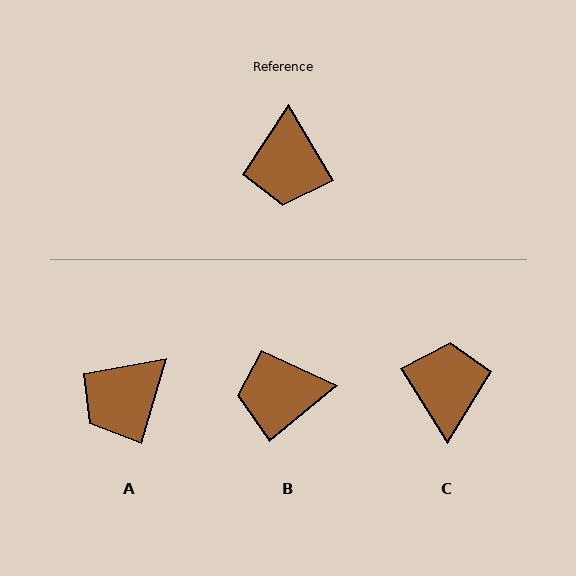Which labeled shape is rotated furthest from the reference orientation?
C, about 178 degrees away.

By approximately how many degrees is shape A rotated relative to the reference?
Approximately 46 degrees clockwise.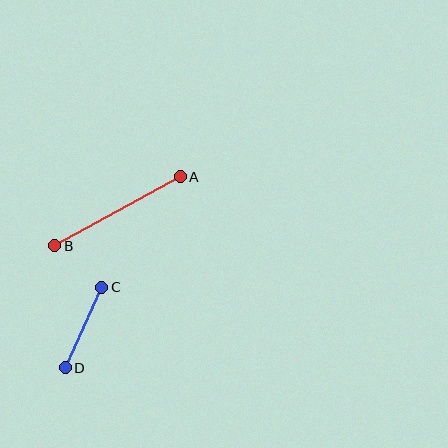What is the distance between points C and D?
The distance is approximately 88 pixels.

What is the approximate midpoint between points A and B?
The midpoint is at approximately (117, 211) pixels.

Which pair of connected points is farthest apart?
Points A and B are farthest apart.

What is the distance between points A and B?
The distance is approximately 143 pixels.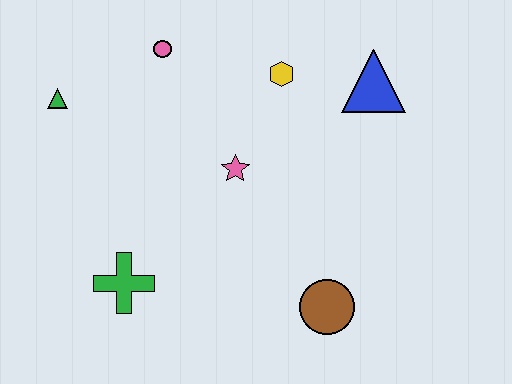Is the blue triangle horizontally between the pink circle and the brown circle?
No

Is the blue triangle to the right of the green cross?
Yes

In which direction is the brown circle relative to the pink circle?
The brown circle is below the pink circle.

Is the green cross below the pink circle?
Yes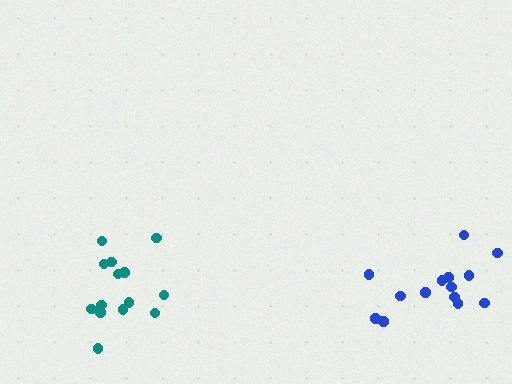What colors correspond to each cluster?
The clusters are colored: teal, blue.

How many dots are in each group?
Group 1: 14 dots, Group 2: 14 dots (28 total).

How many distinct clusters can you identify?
There are 2 distinct clusters.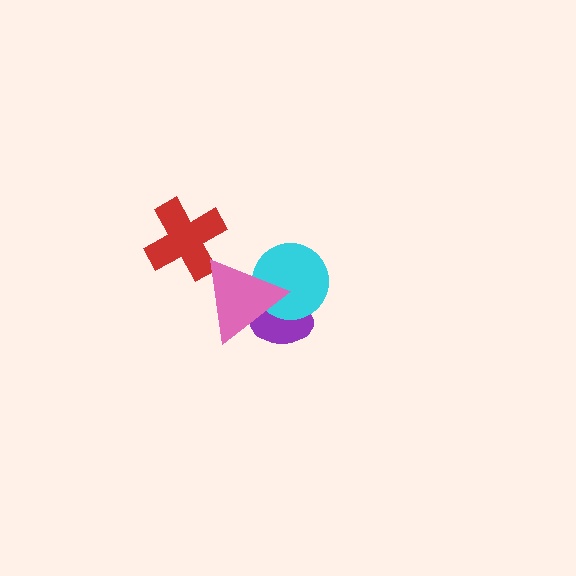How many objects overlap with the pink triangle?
3 objects overlap with the pink triangle.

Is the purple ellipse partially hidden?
Yes, it is partially covered by another shape.